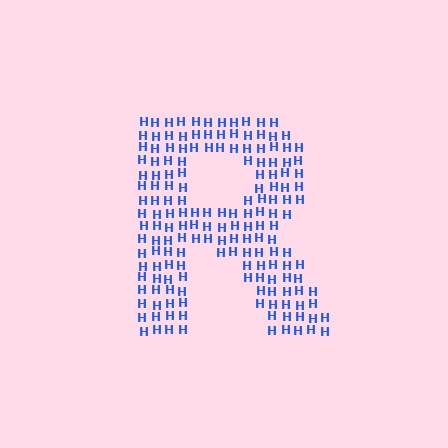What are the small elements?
The small elements are letter H's.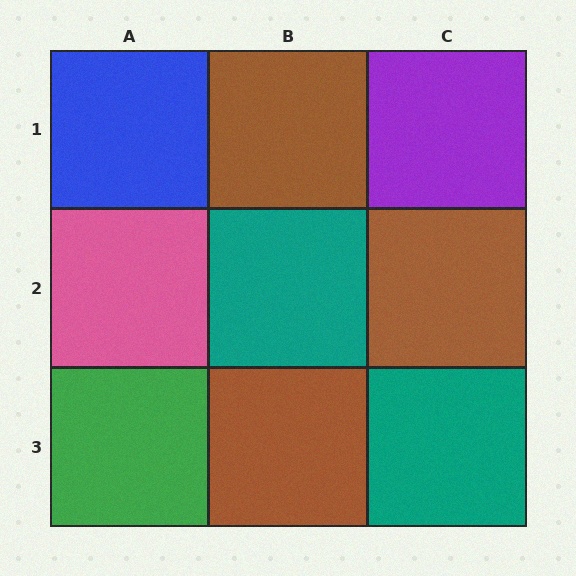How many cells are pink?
1 cell is pink.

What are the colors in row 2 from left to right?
Pink, teal, brown.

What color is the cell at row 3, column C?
Teal.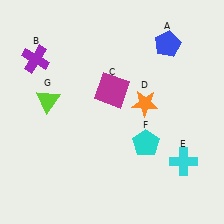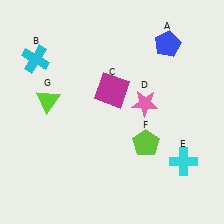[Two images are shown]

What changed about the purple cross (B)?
In Image 1, B is purple. In Image 2, it changed to cyan.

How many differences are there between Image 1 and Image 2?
There are 3 differences between the two images.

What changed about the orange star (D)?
In Image 1, D is orange. In Image 2, it changed to pink.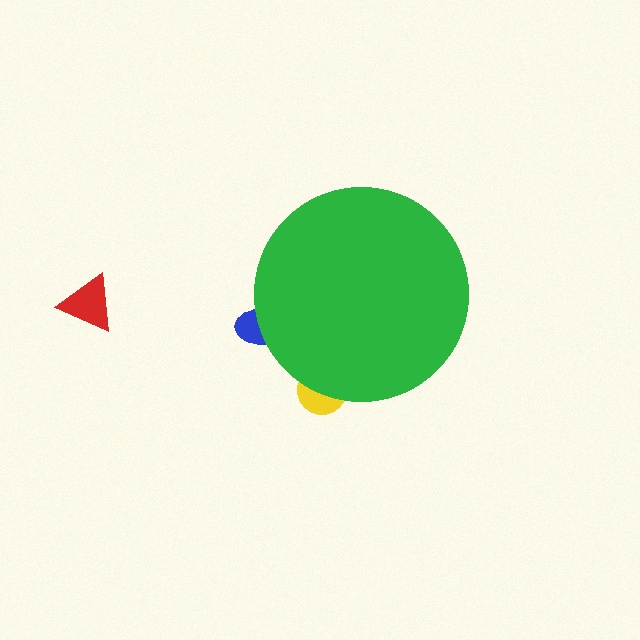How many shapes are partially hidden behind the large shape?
2 shapes are partially hidden.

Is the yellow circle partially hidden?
Yes, the yellow circle is partially hidden behind the green circle.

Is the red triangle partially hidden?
No, the red triangle is fully visible.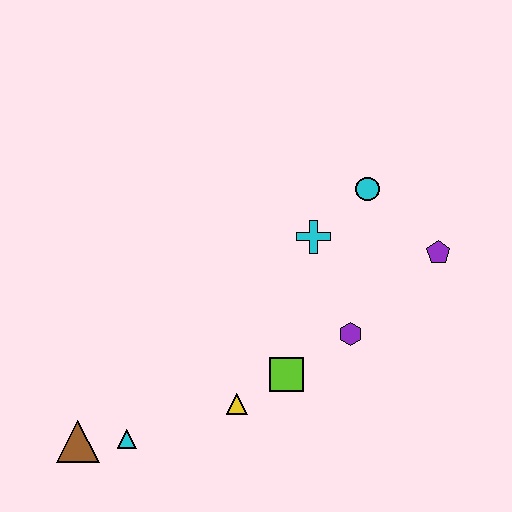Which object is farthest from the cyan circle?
The brown triangle is farthest from the cyan circle.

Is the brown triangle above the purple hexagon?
No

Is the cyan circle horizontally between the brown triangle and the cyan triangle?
No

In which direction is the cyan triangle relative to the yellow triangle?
The cyan triangle is to the left of the yellow triangle.